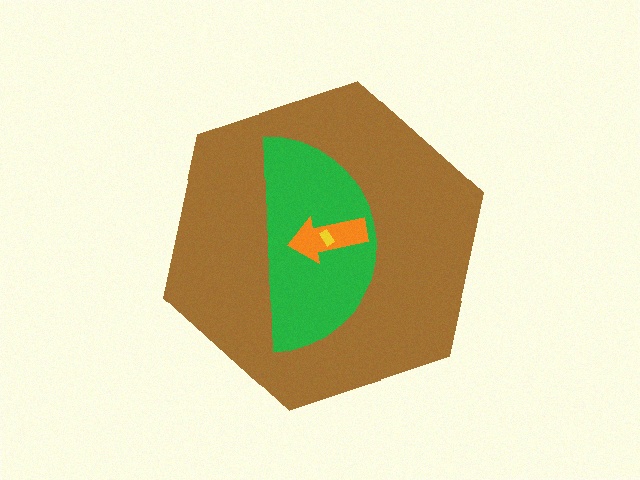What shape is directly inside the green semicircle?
The orange arrow.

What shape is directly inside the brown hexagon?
The green semicircle.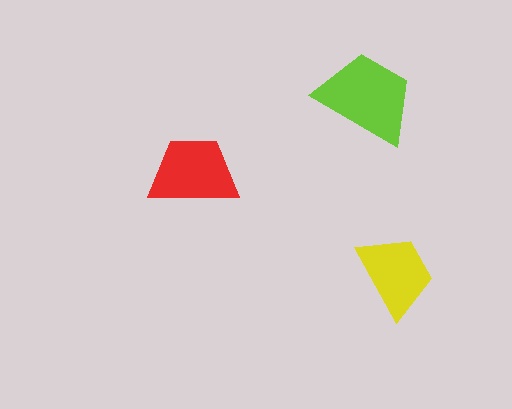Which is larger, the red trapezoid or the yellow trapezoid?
The red one.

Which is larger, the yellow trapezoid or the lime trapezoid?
The lime one.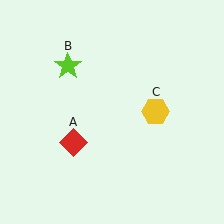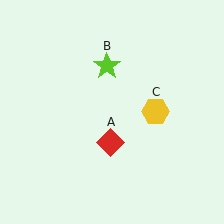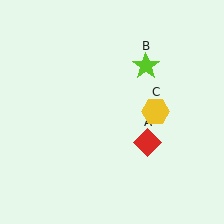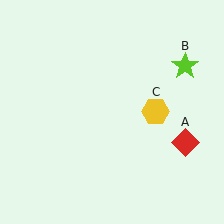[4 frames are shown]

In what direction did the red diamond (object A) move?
The red diamond (object A) moved right.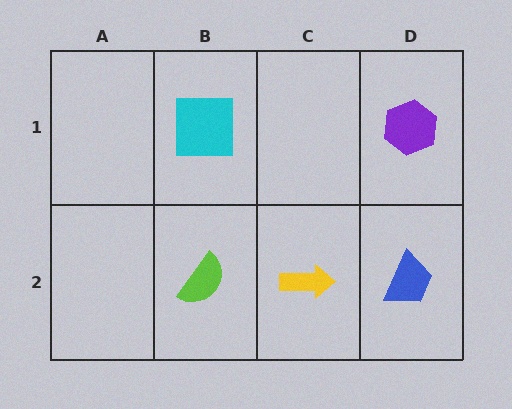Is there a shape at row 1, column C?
No, that cell is empty.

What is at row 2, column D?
A blue trapezoid.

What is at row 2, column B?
A lime semicircle.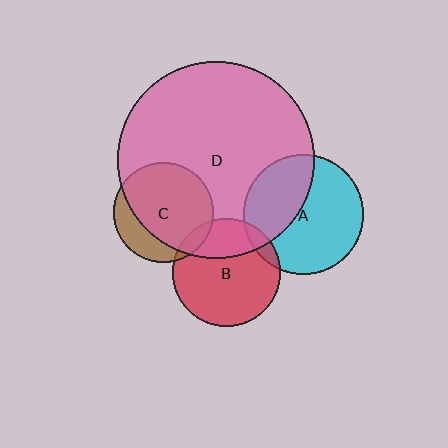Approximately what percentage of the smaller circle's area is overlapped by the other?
Approximately 75%.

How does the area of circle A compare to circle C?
Approximately 1.4 times.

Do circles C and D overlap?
Yes.